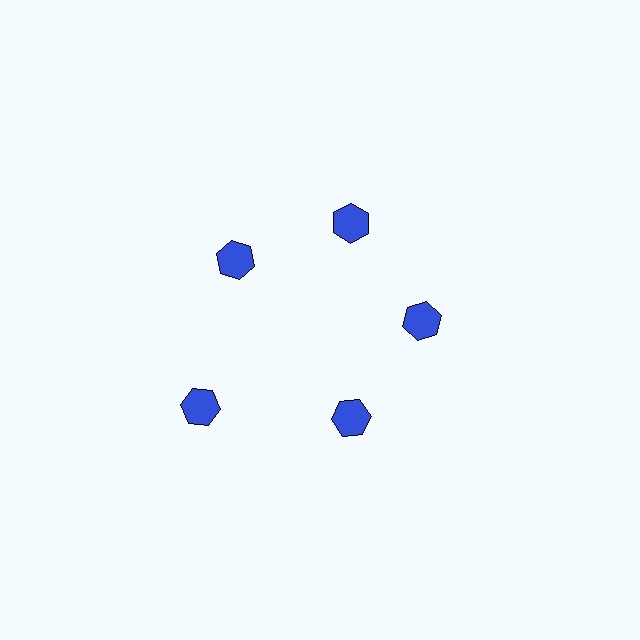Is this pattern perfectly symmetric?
No. The 5 blue hexagons are arranged in a ring, but one element near the 8 o'clock position is pushed outward from the center, breaking the 5-fold rotational symmetry.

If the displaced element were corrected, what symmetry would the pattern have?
It would have 5-fold rotational symmetry — the pattern would map onto itself every 72 degrees.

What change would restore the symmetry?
The symmetry would be restored by moving it inward, back onto the ring so that all 5 hexagons sit at equal angles and equal distance from the center.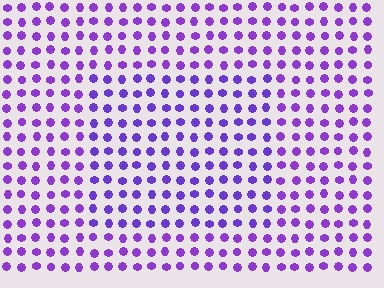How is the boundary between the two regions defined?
The boundary is defined purely by a slight shift in hue (about 14 degrees). Spacing, size, and orientation are identical on both sides.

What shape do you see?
I see a rectangle.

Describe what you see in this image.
The image is filled with small purple elements in a uniform arrangement. A rectangle-shaped region is visible where the elements are tinted to a slightly different hue, forming a subtle color boundary.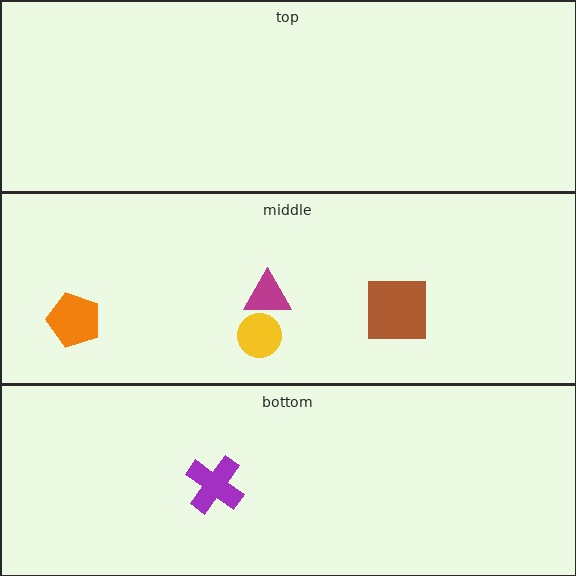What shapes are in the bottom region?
The purple cross.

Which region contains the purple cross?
The bottom region.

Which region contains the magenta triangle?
The middle region.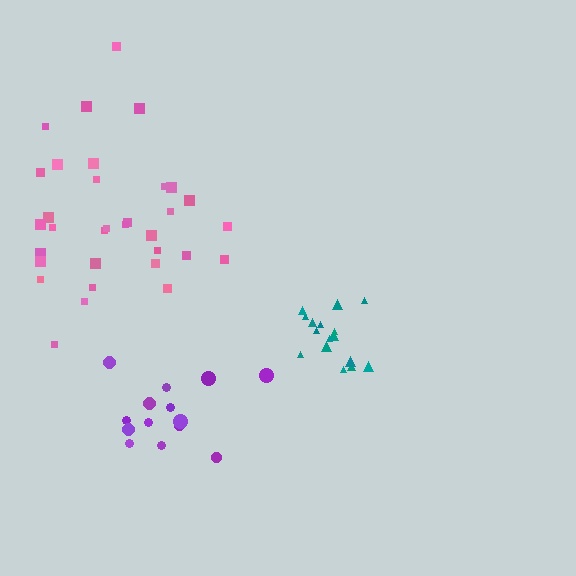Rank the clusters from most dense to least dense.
teal, pink, purple.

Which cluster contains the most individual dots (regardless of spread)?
Pink (33).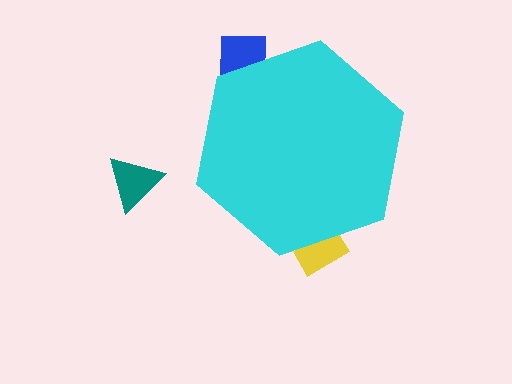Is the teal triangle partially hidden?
No, the teal triangle is fully visible.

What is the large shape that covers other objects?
A cyan hexagon.